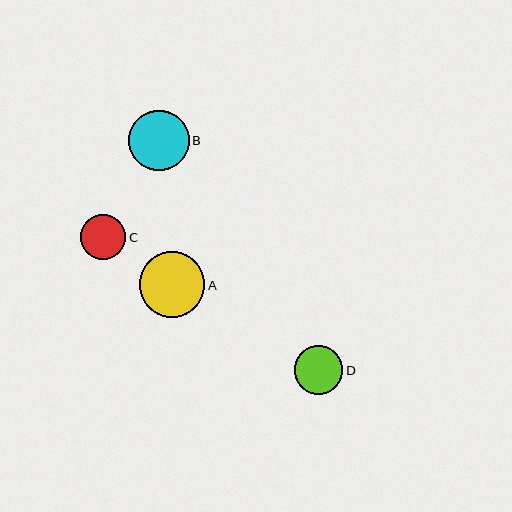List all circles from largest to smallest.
From largest to smallest: A, B, D, C.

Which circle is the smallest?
Circle C is the smallest with a size of approximately 45 pixels.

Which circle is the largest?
Circle A is the largest with a size of approximately 66 pixels.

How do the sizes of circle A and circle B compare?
Circle A and circle B are approximately the same size.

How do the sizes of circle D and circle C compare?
Circle D and circle C are approximately the same size.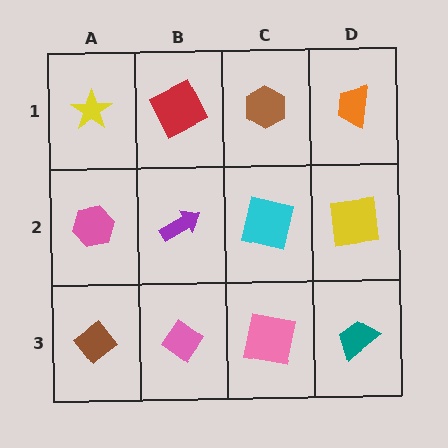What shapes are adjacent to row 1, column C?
A cyan square (row 2, column C), a red square (row 1, column B), an orange trapezoid (row 1, column D).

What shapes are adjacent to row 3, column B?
A purple arrow (row 2, column B), a brown diamond (row 3, column A), a pink square (row 3, column C).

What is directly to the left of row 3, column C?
A pink diamond.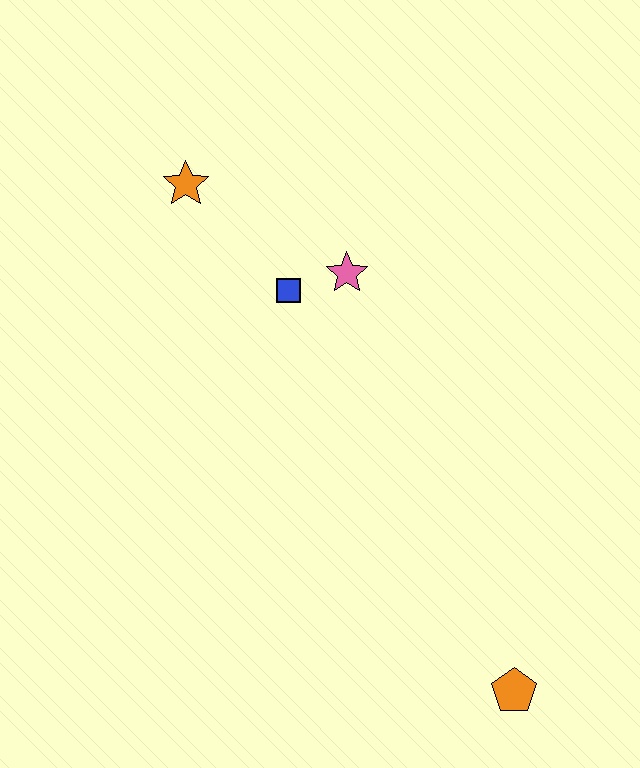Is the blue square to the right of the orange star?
Yes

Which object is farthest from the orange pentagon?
The orange star is farthest from the orange pentagon.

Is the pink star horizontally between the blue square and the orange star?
No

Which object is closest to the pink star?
The blue square is closest to the pink star.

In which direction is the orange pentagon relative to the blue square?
The orange pentagon is below the blue square.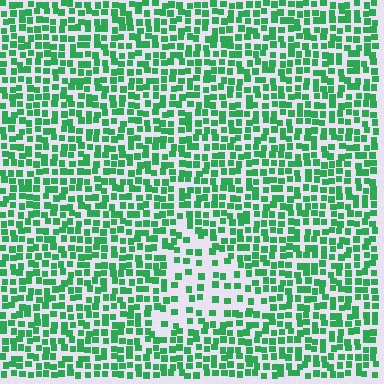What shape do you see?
I see a triangle.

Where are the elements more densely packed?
The elements are more densely packed outside the triangle boundary.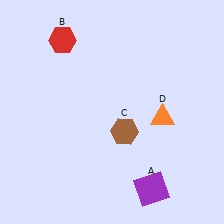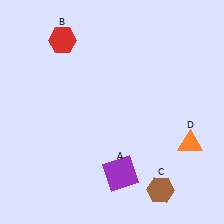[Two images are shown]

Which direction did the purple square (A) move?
The purple square (A) moved left.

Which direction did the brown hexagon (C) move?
The brown hexagon (C) moved down.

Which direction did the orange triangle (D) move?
The orange triangle (D) moved right.